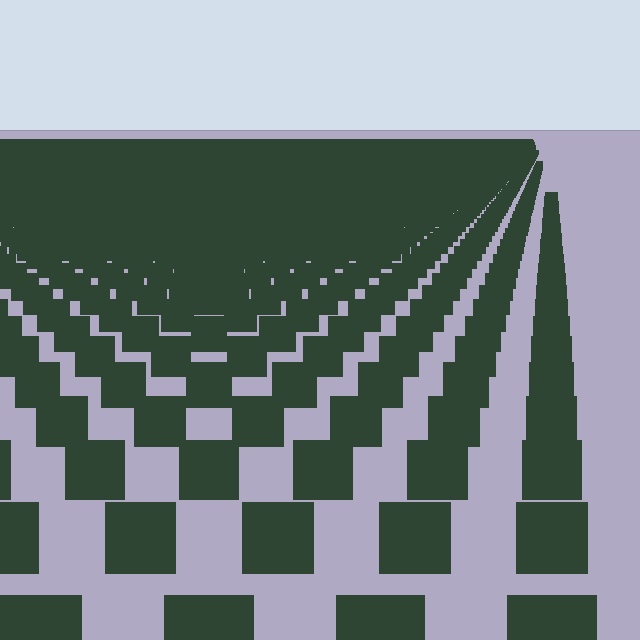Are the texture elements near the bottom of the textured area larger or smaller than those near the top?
Larger. Near the bottom, elements are closer to the viewer and appear at a bigger on-screen size.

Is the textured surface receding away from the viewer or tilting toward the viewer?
The surface is receding away from the viewer. Texture elements get smaller and denser toward the top.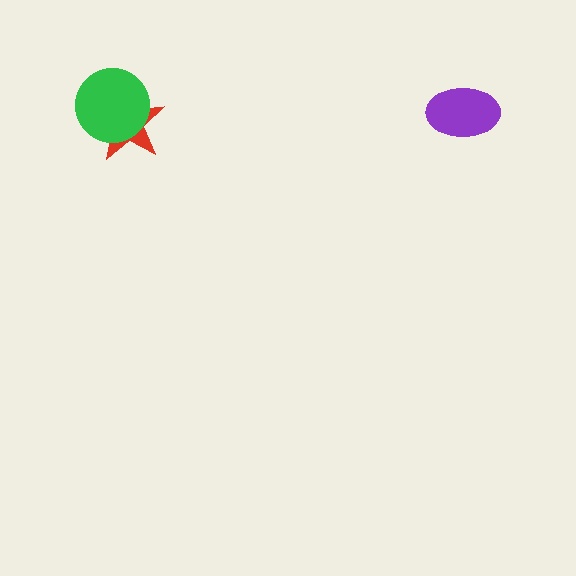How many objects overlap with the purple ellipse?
0 objects overlap with the purple ellipse.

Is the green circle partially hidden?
No, no other shape covers it.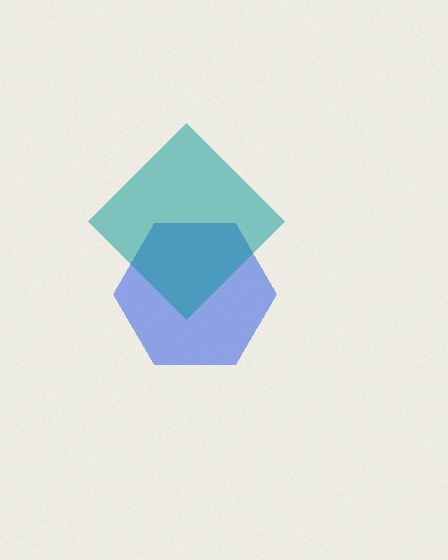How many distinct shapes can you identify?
There are 2 distinct shapes: a blue hexagon, a teal diamond.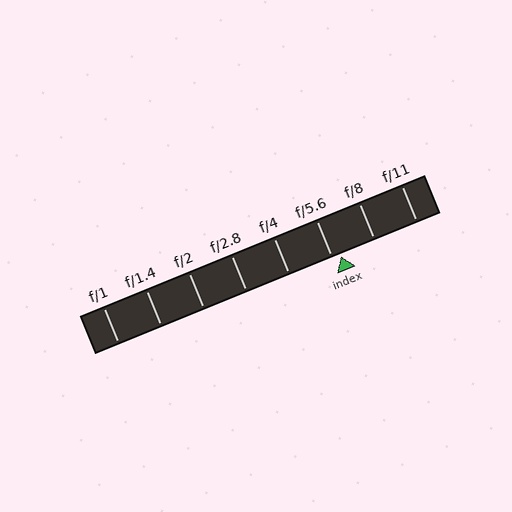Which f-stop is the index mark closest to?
The index mark is closest to f/5.6.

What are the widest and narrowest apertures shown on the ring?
The widest aperture shown is f/1 and the narrowest is f/11.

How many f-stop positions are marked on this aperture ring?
There are 8 f-stop positions marked.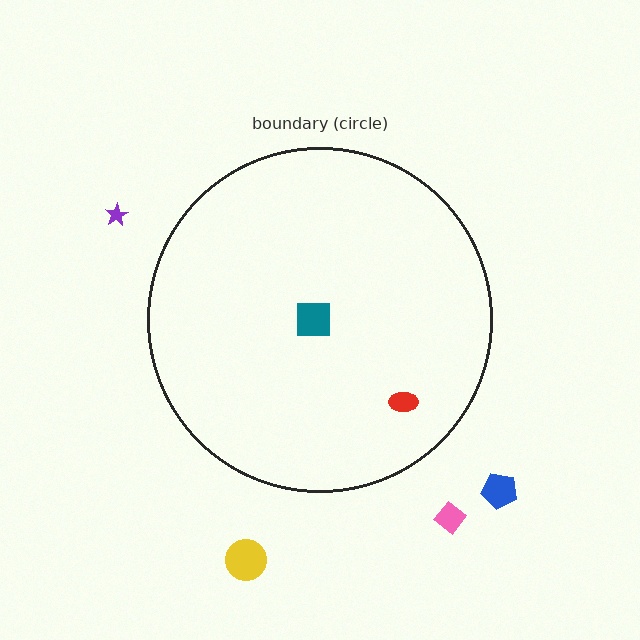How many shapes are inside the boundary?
2 inside, 4 outside.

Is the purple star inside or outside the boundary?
Outside.